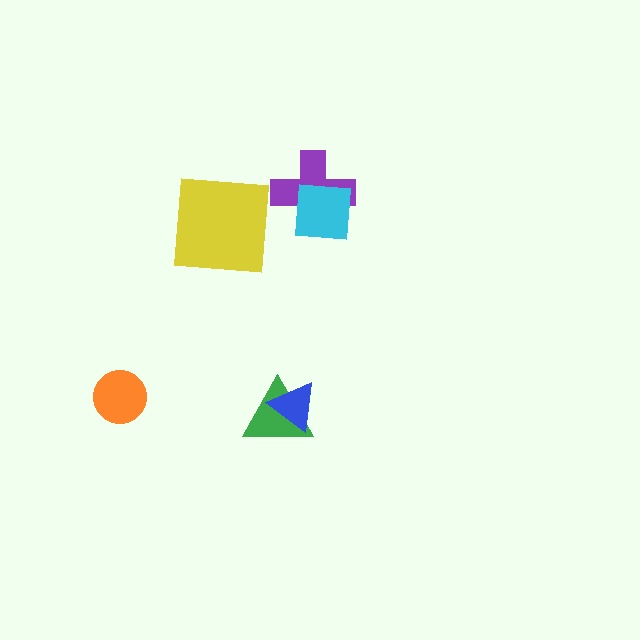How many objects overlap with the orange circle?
0 objects overlap with the orange circle.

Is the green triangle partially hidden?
Yes, it is partially covered by another shape.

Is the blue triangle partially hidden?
No, no other shape covers it.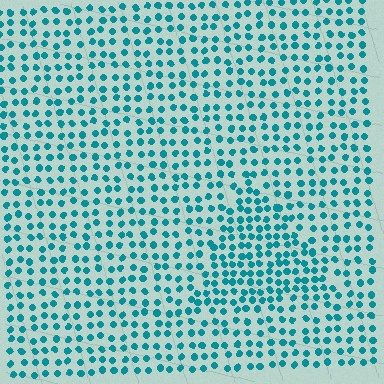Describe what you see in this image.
The image contains small teal elements arranged at two different densities. A triangle-shaped region is visible where the elements are more densely packed than the surrounding area.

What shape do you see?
I see a triangle.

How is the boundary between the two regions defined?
The boundary is defined by a change in element density (approximately 1.6x ratio). All elements are the same color, size, and shape.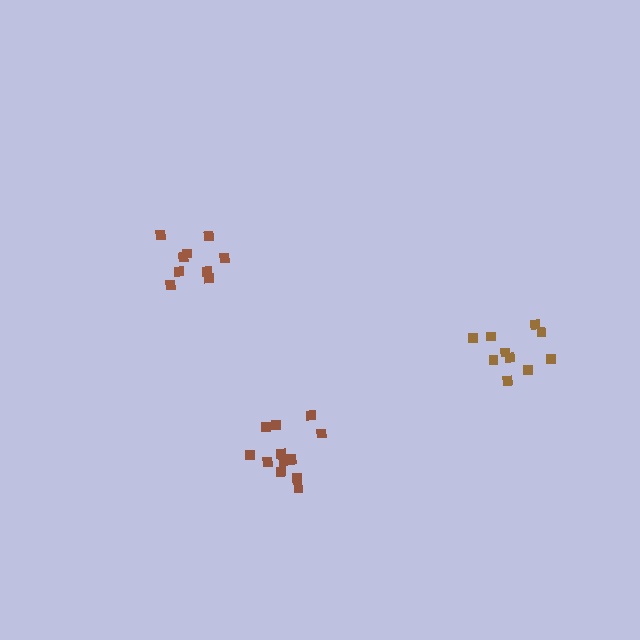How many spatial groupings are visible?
There are 3 spatial groupings.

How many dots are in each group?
Group 1: 9 dots, Group 2: 13 dots, Group 3: 10 dots (32 total).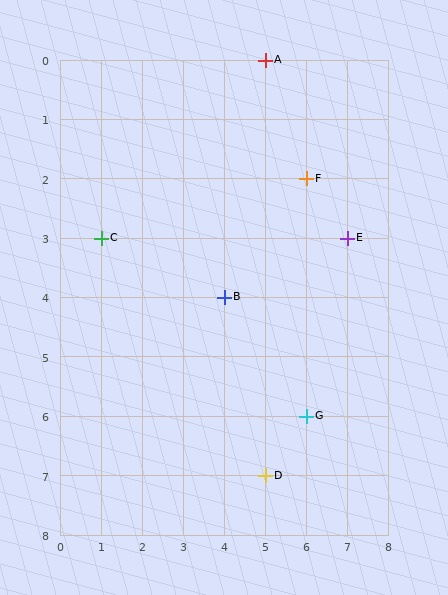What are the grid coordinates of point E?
Point E is at grid coordinates (7, 3).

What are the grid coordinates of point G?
Point G is at grid coordinates (6, 6).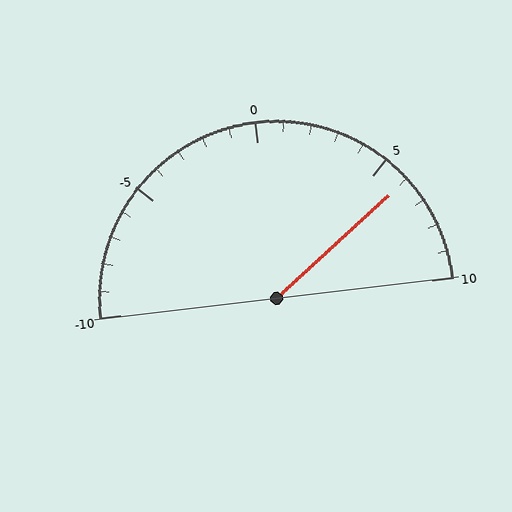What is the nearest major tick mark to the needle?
The nearest major tick mark is 5.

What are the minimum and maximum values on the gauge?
The gauge ranges from -10 to 10.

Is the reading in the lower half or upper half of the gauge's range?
The reading is in the upper half of the range (-10 to 10).